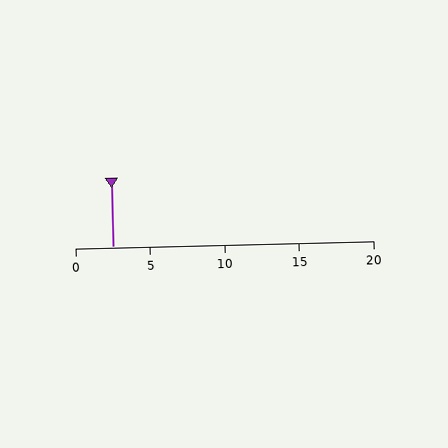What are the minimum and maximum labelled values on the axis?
The axis runs from 0 to 20.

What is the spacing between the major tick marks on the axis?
The major ticks are spaced 5 apart.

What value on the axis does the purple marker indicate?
The marker indicates approximately 2.5.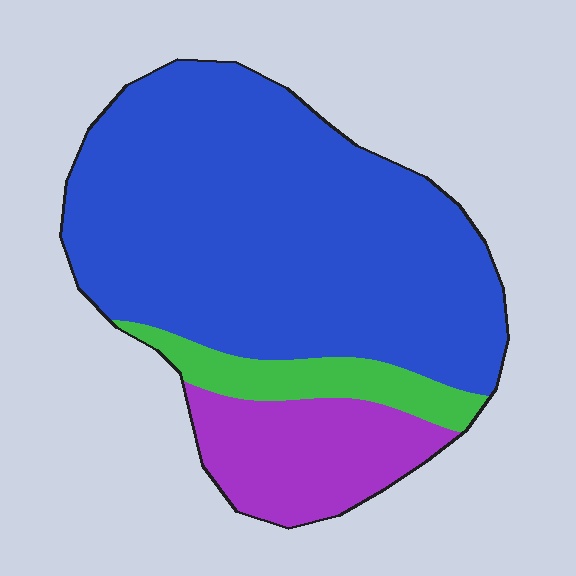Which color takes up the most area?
Blue, at roughly 70%.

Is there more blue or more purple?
Blue.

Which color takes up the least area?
Green, at roughly 10%.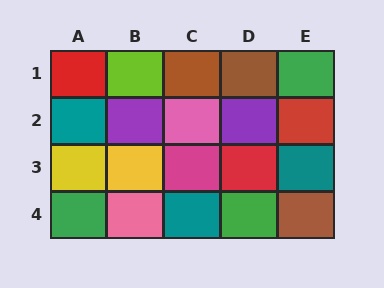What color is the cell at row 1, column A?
Red.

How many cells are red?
3 cells are red.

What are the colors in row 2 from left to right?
Teal, purple, pink, purple, red.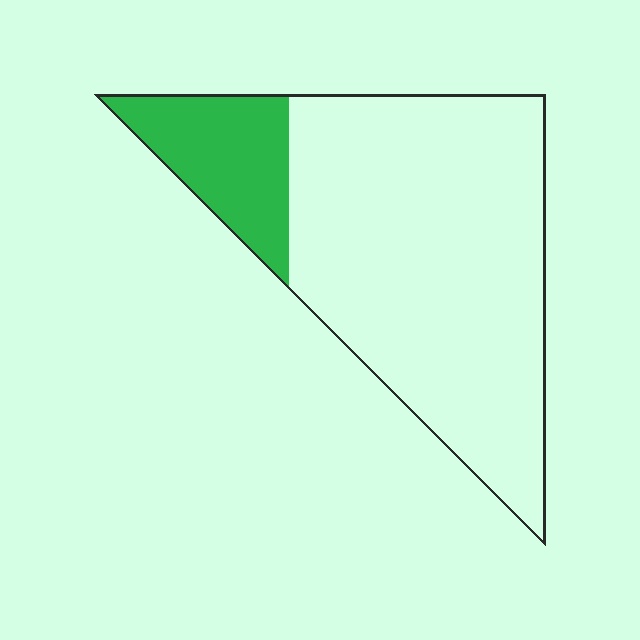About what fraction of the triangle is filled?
About one fifth (1/5).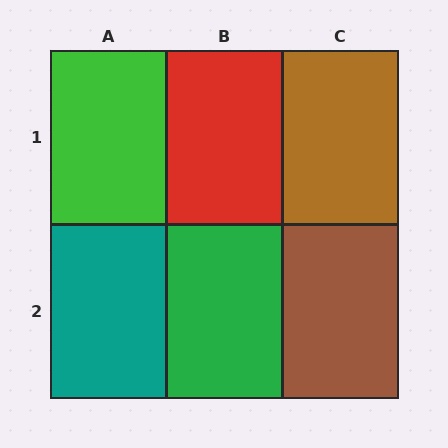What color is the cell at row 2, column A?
Teal.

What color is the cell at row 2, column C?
Brown.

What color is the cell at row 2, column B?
Green.